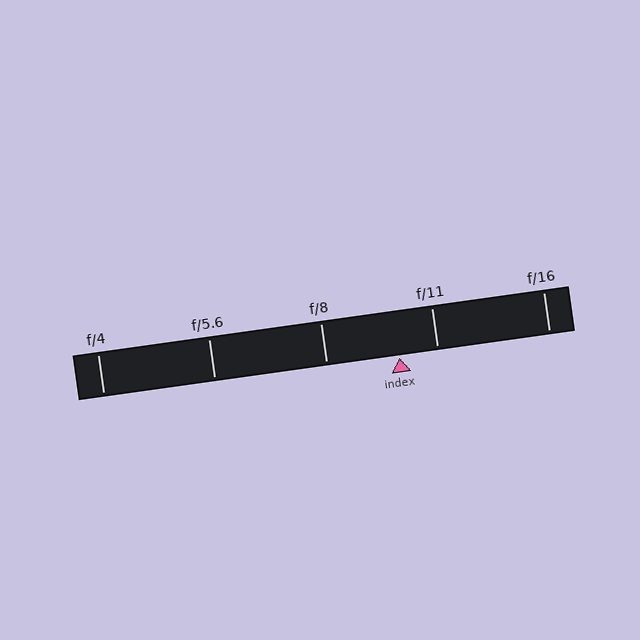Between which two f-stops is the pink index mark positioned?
The index mark is between f/8 and f/11.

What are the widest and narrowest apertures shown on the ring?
The widest aperture shown is f/4 and the narrowest is f/16.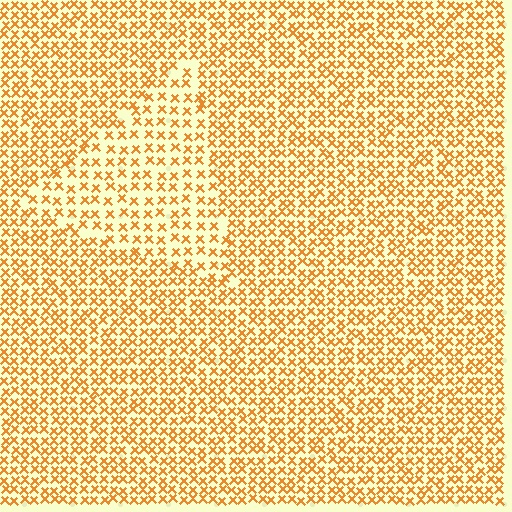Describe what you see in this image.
The image contains small orange elements arranged at two different densities. A triangle-shaped region is visible where the elements are less densely packed than the surrounding area.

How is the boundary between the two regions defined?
The boundary is defined by a change in element density (approximately 1.7x ratio). All elements are the same color, size, and shape.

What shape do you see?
I see a triangle.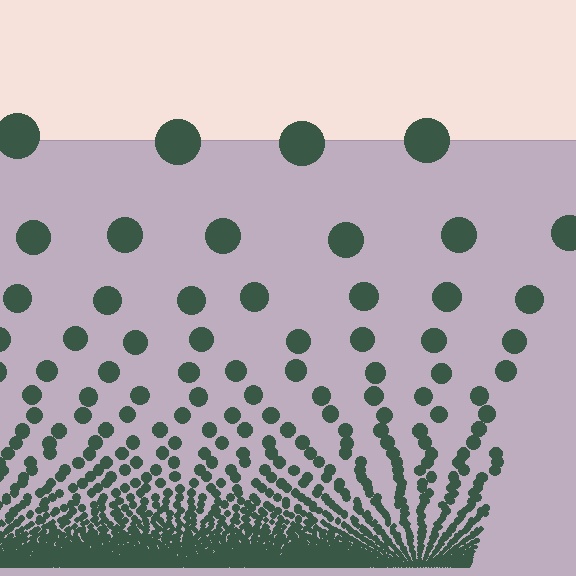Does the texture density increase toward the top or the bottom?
Density increases toward the bottom.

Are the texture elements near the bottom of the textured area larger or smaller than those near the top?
Smaller. The gradient is inverted — elements near the bottom are smaller and denser.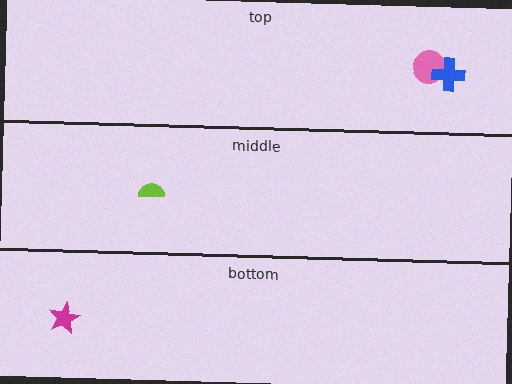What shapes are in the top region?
The pink circle, the blue cross.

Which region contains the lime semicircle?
The middle region.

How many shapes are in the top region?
2.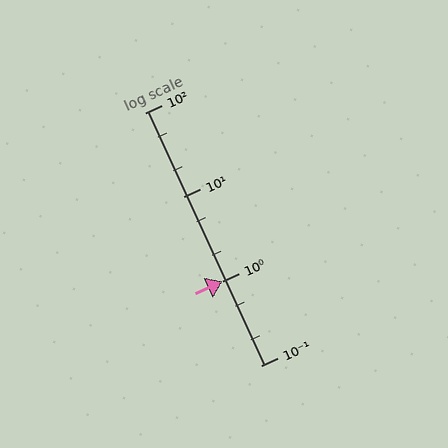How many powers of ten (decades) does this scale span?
The scale spans 3 decades, from 0.1 to 100.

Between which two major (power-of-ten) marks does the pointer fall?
The pointer is between 1 and 10.